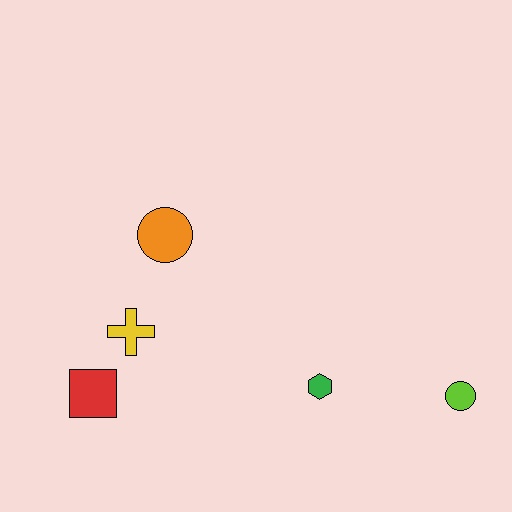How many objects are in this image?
There are 5 objects.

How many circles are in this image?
There are 2 circles.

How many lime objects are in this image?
There is 1 lime object.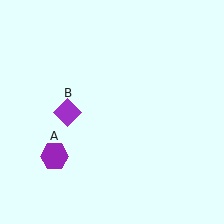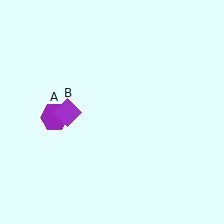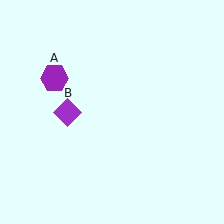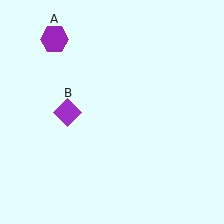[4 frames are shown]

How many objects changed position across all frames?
1 object changed position: purple hexagon (object A).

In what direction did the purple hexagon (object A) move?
The purple hexagon (object A) moved up.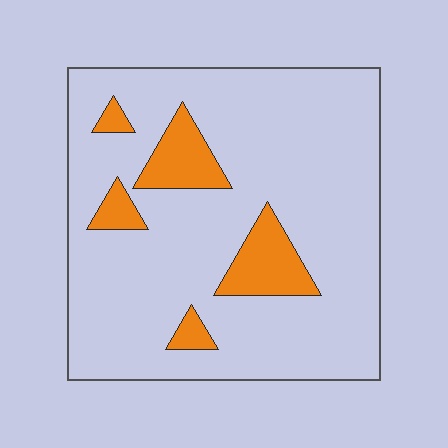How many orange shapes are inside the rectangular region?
5.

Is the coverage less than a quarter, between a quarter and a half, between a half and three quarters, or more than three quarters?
Less than a quarter.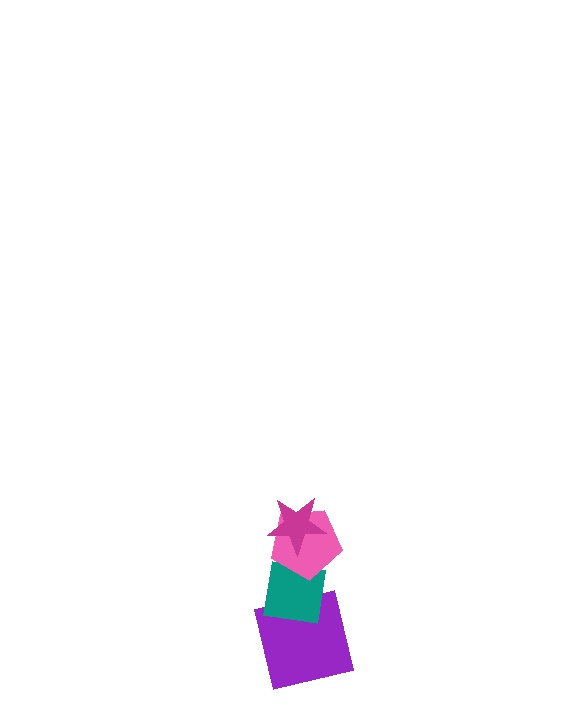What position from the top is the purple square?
The purple square is 4th from the top.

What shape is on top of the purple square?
The teal square is on top of the purple square.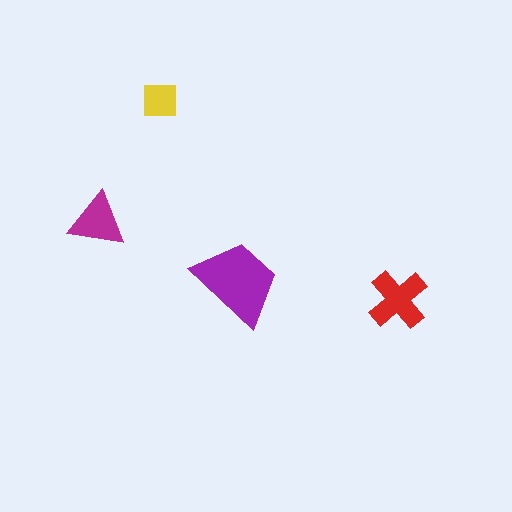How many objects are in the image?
There are 4 objects in the image.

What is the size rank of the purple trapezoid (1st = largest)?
1st.